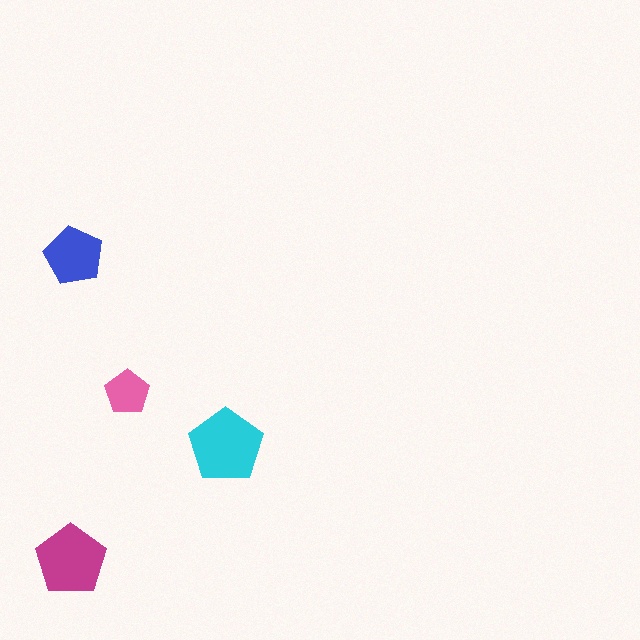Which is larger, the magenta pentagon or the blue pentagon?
The magenta one.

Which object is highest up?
The blue pentagon is topmost.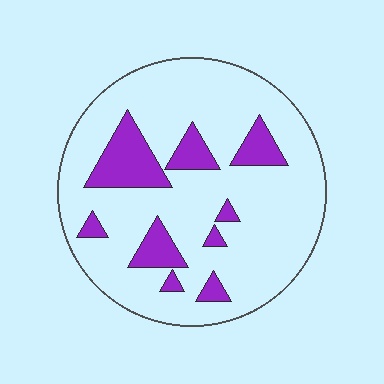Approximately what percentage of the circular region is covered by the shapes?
Approximately 20%.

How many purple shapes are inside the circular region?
9.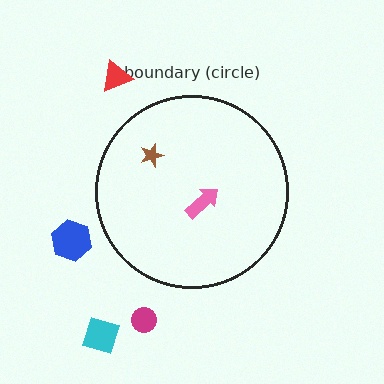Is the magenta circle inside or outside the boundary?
Outside.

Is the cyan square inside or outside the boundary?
Outside.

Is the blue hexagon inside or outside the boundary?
Outside.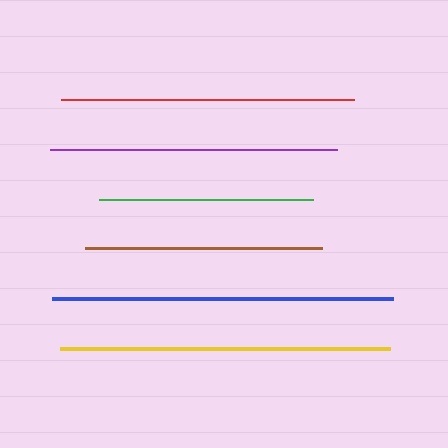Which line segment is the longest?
The blue line is the longest at approximately 341 pixels.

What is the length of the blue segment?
The blue segment is approximately 341 pixels long.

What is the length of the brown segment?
The brown segment is approximately 237 pixels long.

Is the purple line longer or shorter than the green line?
The purple line is longer than the green line.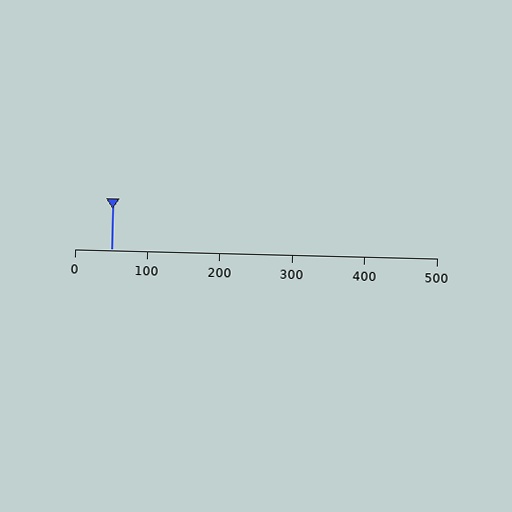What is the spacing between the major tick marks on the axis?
The major ticks are spaced 100 apart.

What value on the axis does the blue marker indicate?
The marker indicates approximately 50.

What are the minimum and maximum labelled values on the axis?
The axis runs from 0 to 500.